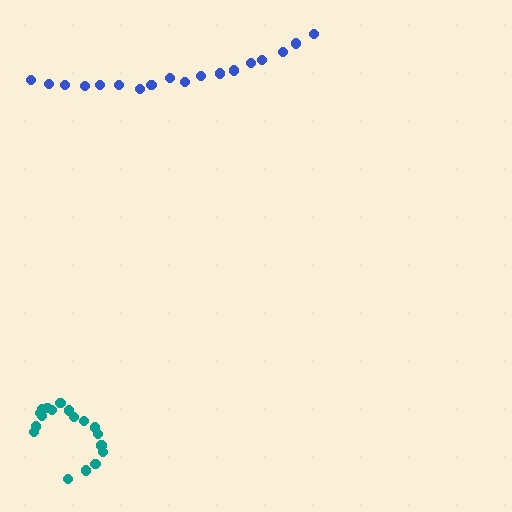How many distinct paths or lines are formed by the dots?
There are 2 distinct paths.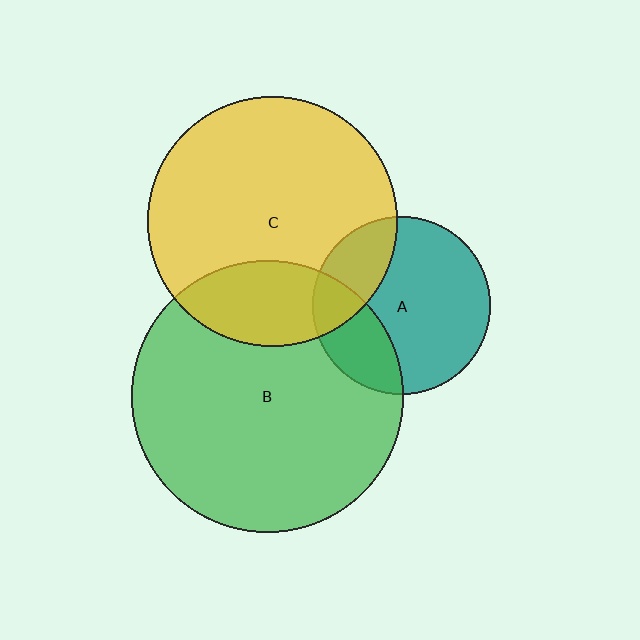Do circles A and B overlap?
Yes.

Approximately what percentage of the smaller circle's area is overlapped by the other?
Approximately 25%.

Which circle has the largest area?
Circle B (green).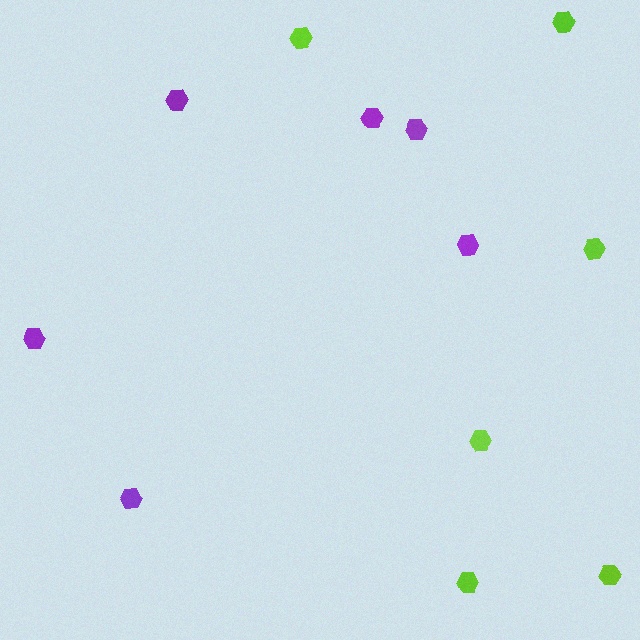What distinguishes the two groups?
There are 2 groups: one group of purple hexagons (6) and one group of lime hexagons (6).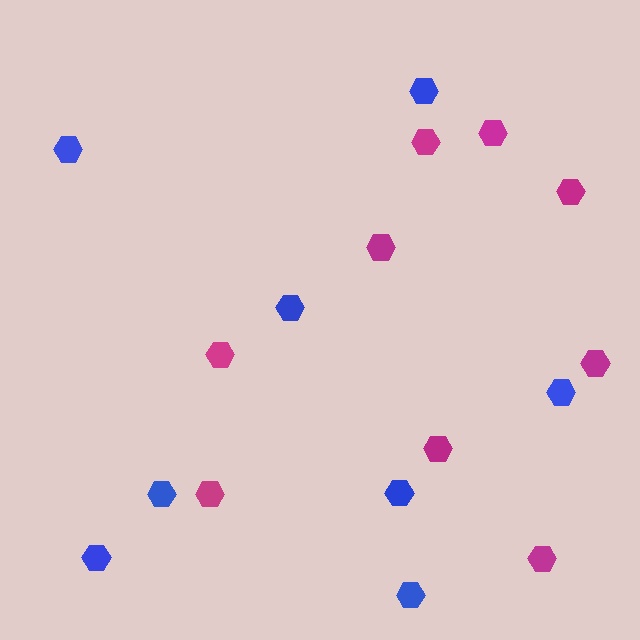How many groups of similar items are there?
There are 2 groups: one group of blue hexagons (8) and one group of magenta hexagons (9).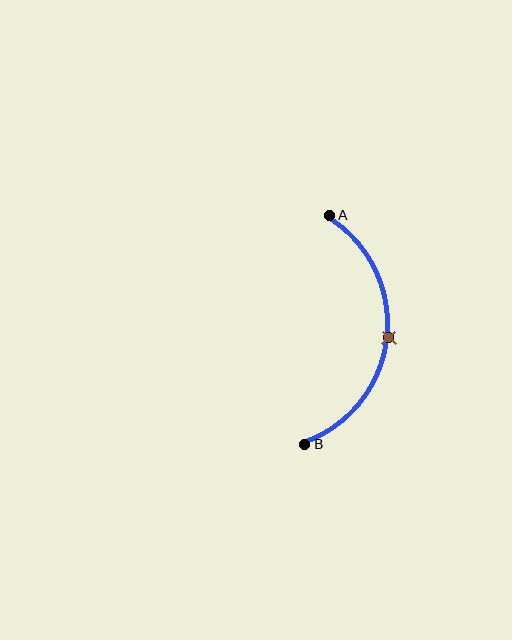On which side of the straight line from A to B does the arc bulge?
The arc bulges to the right of the straight line connecting A and B.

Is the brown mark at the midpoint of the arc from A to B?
Yes. The brown mark lies on the arc at equal arc-length from both A and B — it is the arc midpoint.